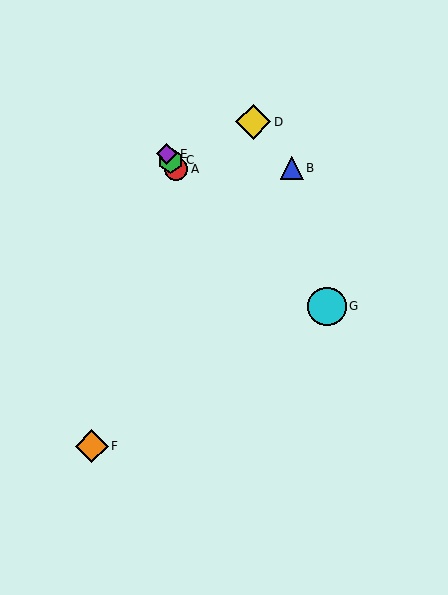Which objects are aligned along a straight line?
Objects A, C, E are aligned along a straight line.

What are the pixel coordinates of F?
Object F is at (92, 446).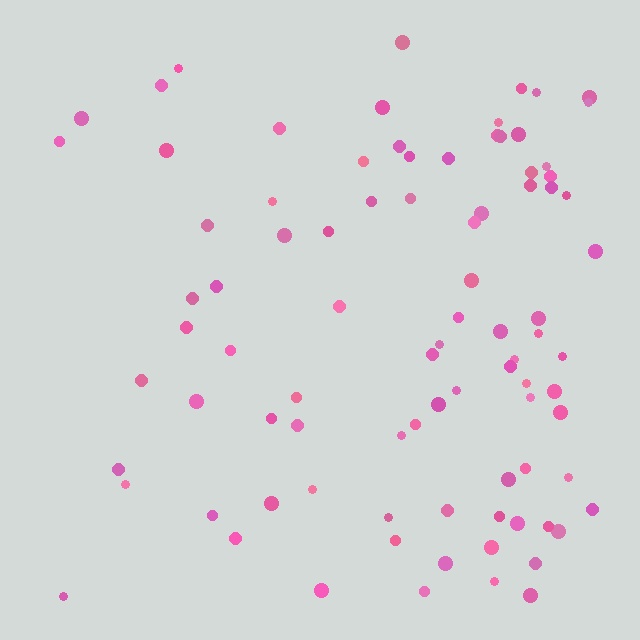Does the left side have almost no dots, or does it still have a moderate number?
Still a moderate number, just noticeably fewer than the right.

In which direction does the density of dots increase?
From left to right, with the right side densest.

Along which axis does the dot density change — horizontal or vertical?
Horizontal.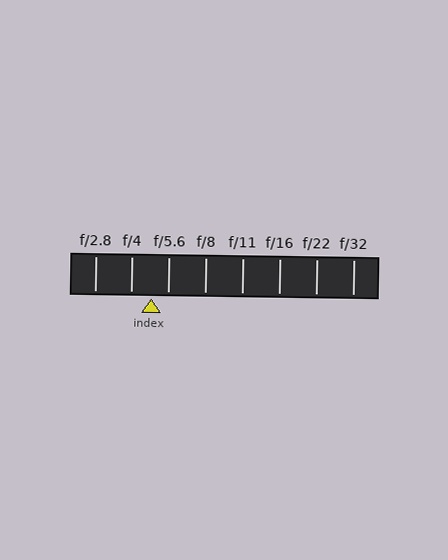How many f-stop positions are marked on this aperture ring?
There are 8 f-stop positions marked.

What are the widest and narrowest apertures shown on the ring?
The widest aperture shown is f/2.8 and the narrowest is f/32.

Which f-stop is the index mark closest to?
The index mark is closest to f/5.6.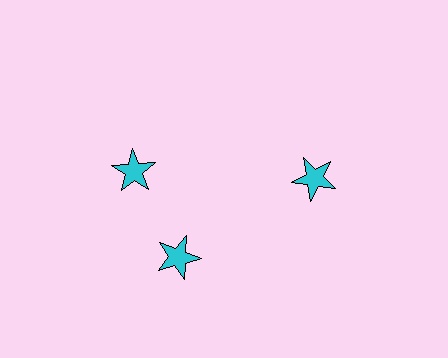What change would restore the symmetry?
The symmetry would be restored by rotating it back into even spacing with its neighbors so that all 3 stars sit at equal angles and equal distance from the center.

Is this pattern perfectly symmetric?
No. The 3 cyan stars are arranged in a ring, but one element near the 11 o'clock position is rotated out of alignment along the ring, breaking the 3-fold rotational symmetry.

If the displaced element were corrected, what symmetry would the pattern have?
It would have 3-fold rotational symmetry — the pattern would map onto itself every 120 degrees.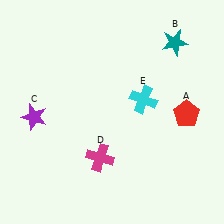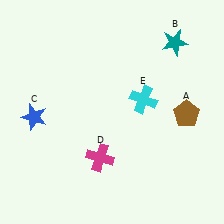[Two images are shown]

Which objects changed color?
A changed from red to brown. C changed from purple to blue.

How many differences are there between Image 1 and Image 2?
There are 2 differences between the two images.